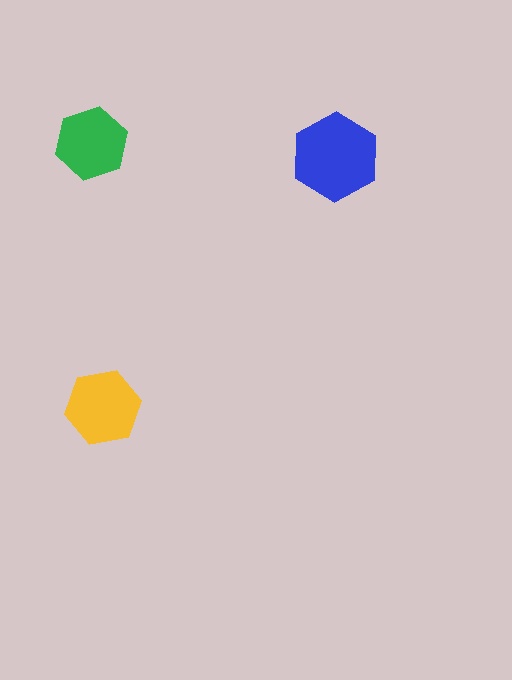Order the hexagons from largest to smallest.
the blue one, the yellow one, the green one.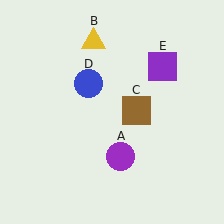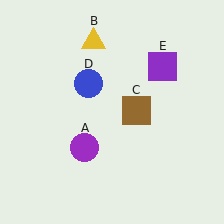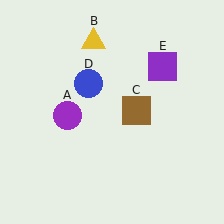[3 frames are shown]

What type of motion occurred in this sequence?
The purple circle (object A) rotated clockwise around the center of the scene.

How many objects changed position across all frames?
1 object changed position: purple circle (object A).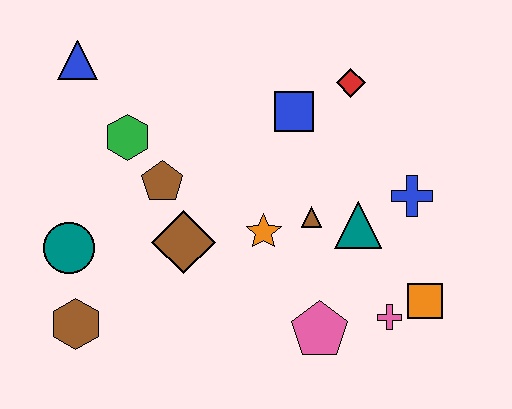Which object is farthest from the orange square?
The blue triangle is farthest from the orange square.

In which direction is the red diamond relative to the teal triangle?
The red diamond is above the teal triangle.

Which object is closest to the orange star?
The brown triangle is closest to the orange star.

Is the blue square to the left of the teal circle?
No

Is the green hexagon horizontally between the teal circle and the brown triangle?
Yes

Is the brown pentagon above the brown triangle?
Yes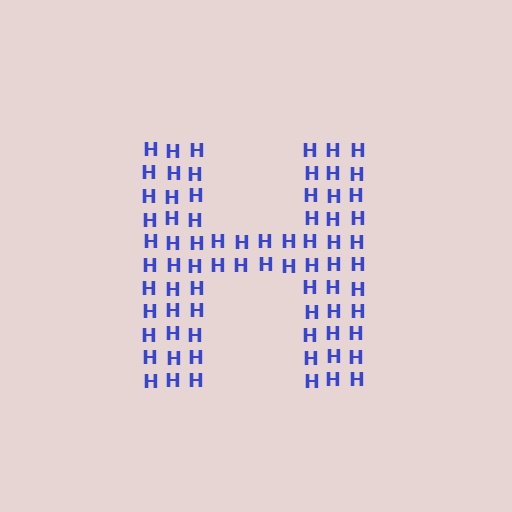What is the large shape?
The large shape is the letter H.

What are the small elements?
The small elements are letter H's.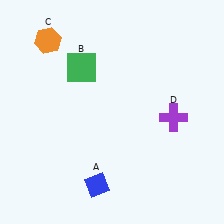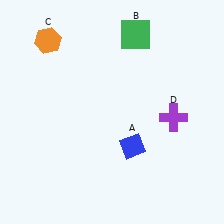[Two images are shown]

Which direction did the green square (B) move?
The green square (B) moved right.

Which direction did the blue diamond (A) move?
The blue diamond (A) moved up.